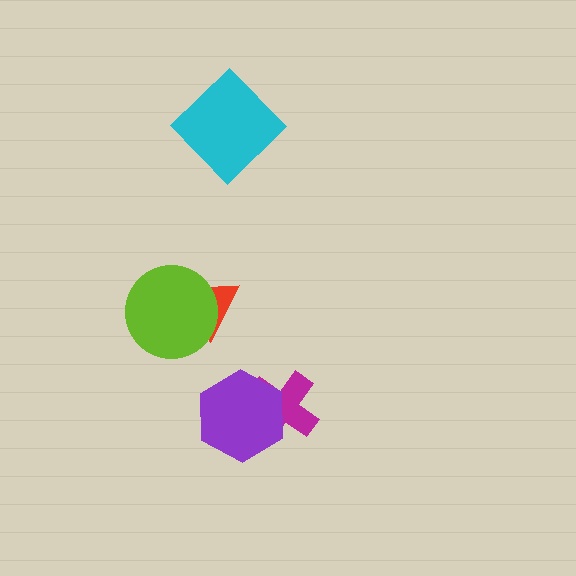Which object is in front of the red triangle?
The lime circle is in front of the red triangle.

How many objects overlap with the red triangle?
1 object overlaps with the red triangle.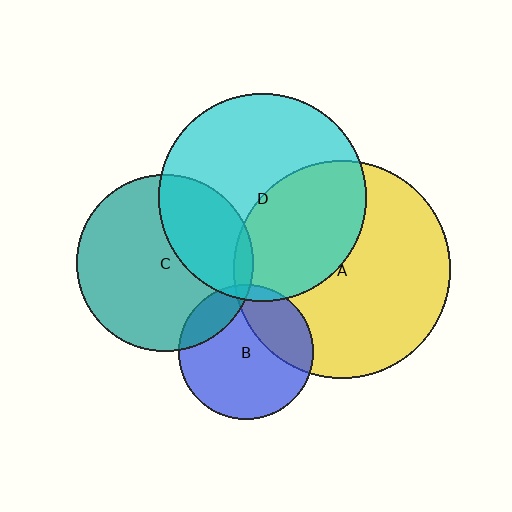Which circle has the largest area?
Circle A (yellow).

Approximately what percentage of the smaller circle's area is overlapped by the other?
Approximately 30%.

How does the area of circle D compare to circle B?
Approximately 2.4 times.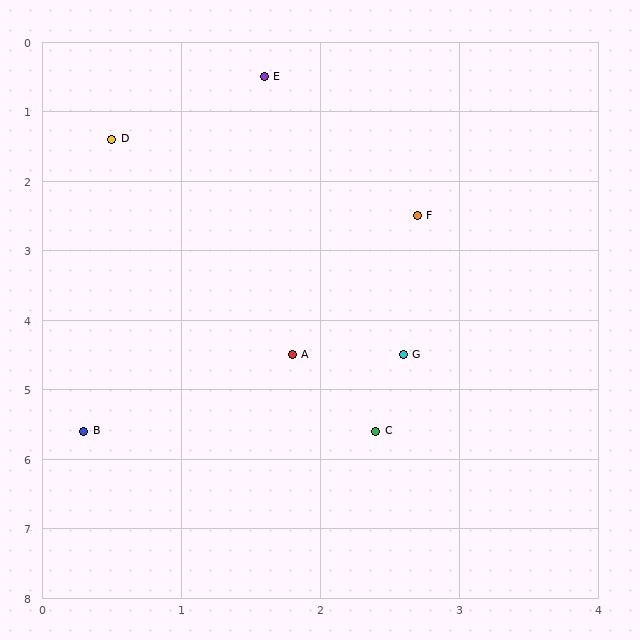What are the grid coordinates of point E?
Point E is at approximately (1.6, 0.5).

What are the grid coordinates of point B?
Point B is at approximately (0.3, 5.6).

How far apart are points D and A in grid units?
Points D and A are about 3.4 grid units apart.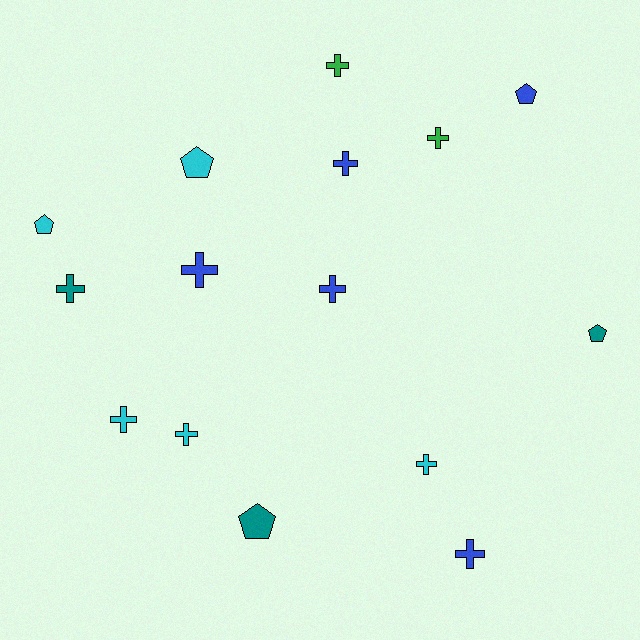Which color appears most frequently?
Cyan, with 5 objects.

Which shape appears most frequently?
Cross, with 10 objects.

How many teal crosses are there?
There is 1 teal cross.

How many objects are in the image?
There are 15 objects.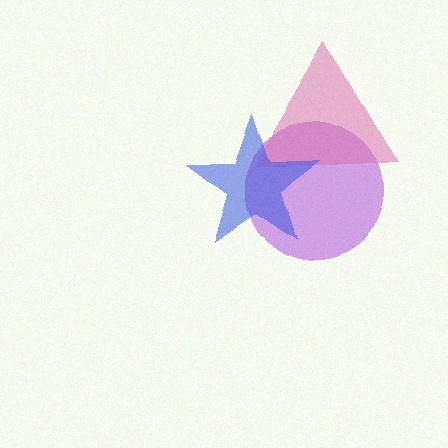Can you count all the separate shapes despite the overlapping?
Yes, there are 3 separate shapes.